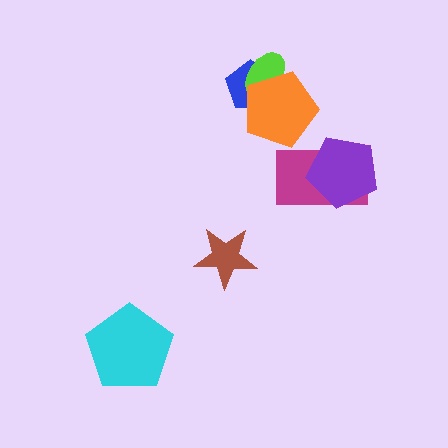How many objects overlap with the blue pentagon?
2 objects overlap with the blue pentagon.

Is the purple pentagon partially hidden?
No, no other shape covers it.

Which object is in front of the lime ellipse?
The orange pentagon is in front of the lime ellipse.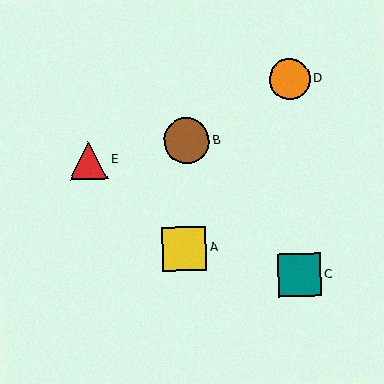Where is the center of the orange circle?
The center of the orange circle is at (290, 79).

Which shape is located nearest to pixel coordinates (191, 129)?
The brown circle (labeled B) at (187, 141) is nearest to that location.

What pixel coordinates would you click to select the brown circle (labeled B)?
Click at (187, 141) to select the brown circle B.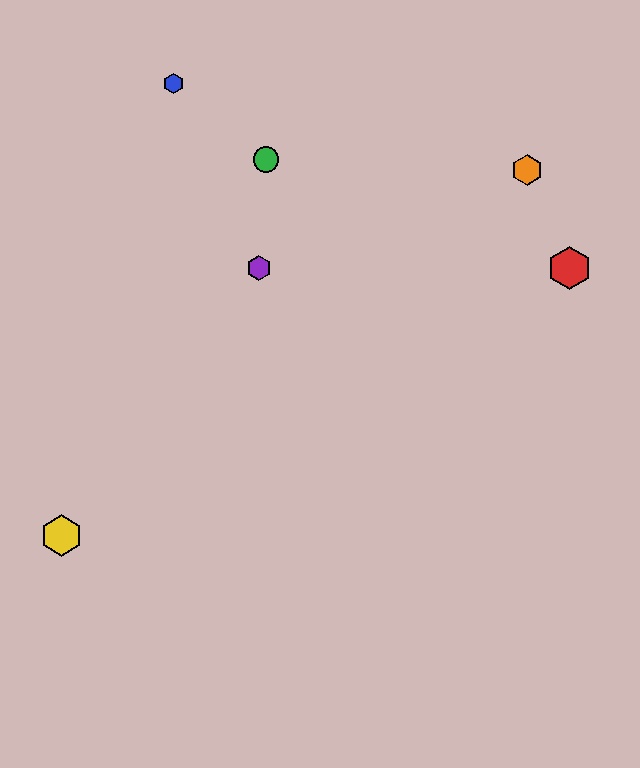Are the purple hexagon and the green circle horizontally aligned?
No, the purple hexagon is at y≈268 and the green circle is at y≈159.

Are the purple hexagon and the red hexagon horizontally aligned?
Yes, both are at y≈268.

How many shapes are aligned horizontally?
2 shapes (the red hexagon, the purple hexagon) are aligned horizontally.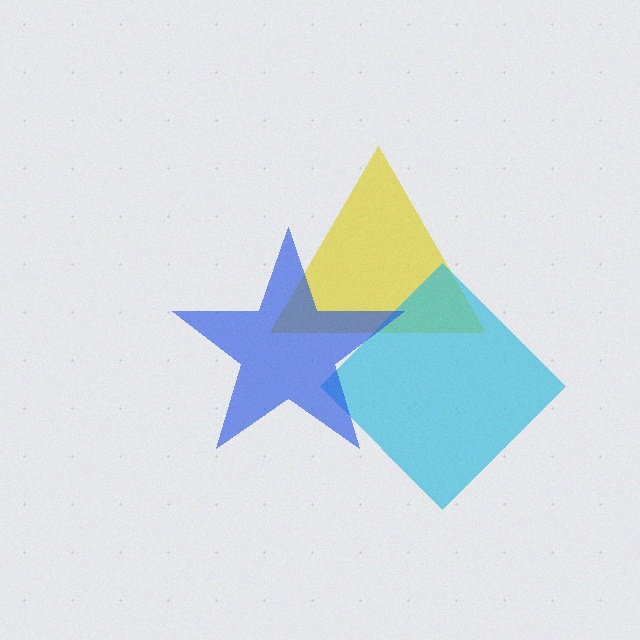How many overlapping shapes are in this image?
There are 3 overlapping shapes in the image.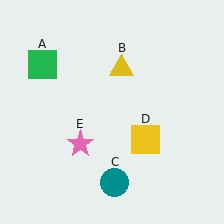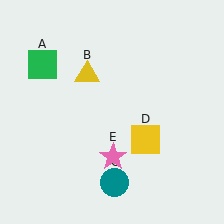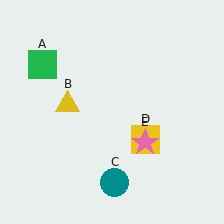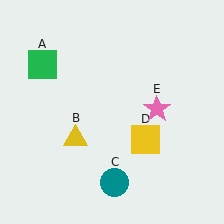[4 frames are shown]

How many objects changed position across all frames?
2 objects changed position: yellow triangle (object B), pink star (object E).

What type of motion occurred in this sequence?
The yellow triangle (object B), pink star (object E) rotated counterclockwise around the center of the scene.